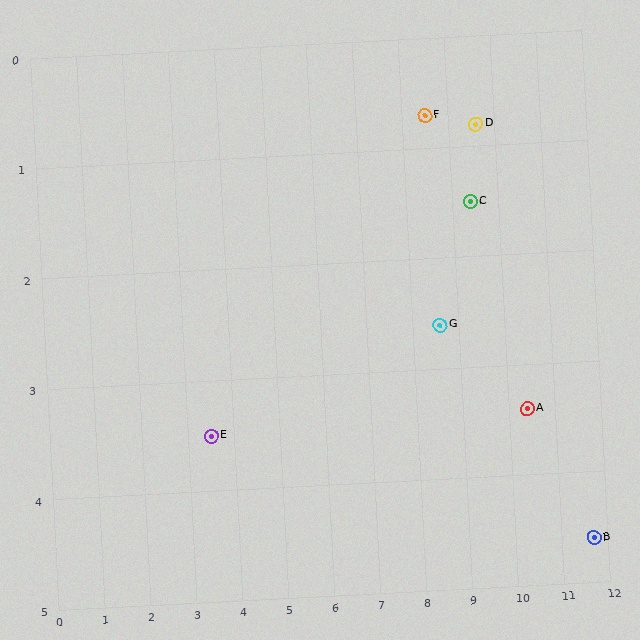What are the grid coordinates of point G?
Point G is at approximately (8.6, 2.6).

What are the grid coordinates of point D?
Point D is at approximately (9.6, 0.8).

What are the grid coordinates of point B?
Point B is at approximately (11.7, 4.6).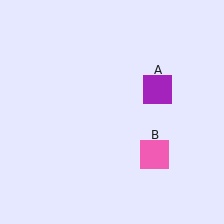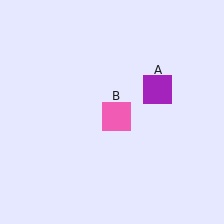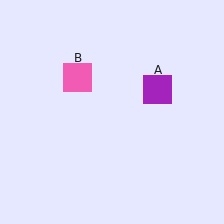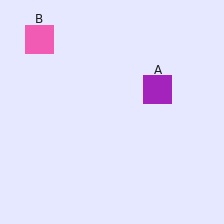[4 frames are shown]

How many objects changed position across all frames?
1 object changed position: pink square (object B).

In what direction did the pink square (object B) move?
The pink square (object B) moved up and to the left.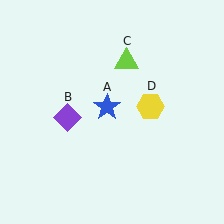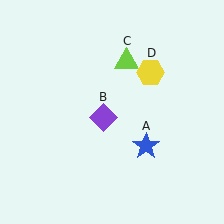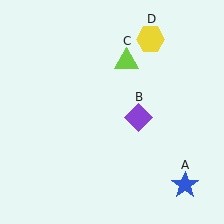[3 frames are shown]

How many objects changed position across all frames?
3 objects changed position: blue star (object A), purple diamond (object B), yellow hexagon (object D).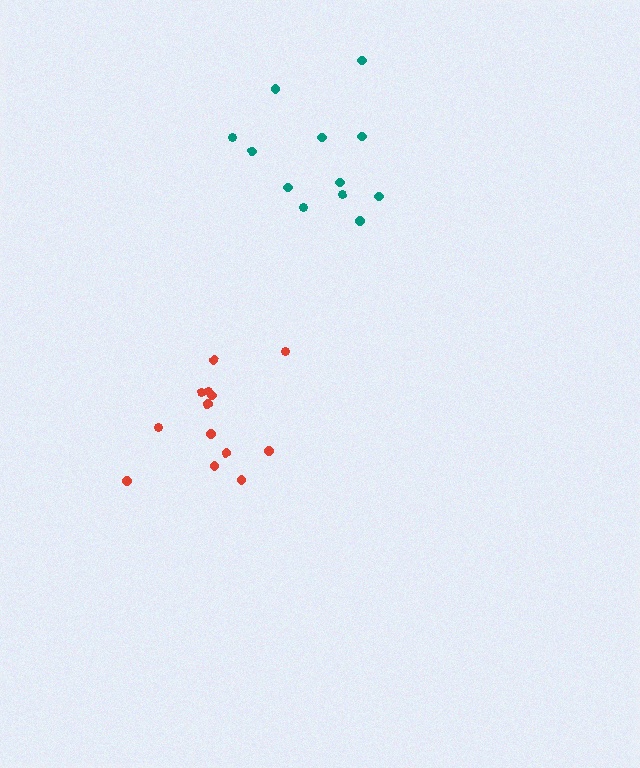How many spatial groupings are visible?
There are 2 spatial groupings.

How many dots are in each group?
Group 1: 13 dots, Group 2: 12 dots (25 total).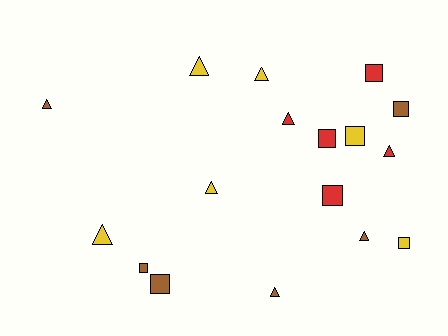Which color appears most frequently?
Yellow, with 6 objects.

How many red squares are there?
There are 3 red squares.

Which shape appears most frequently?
Triangle, with 9 objects.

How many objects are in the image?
There are 17 objects.